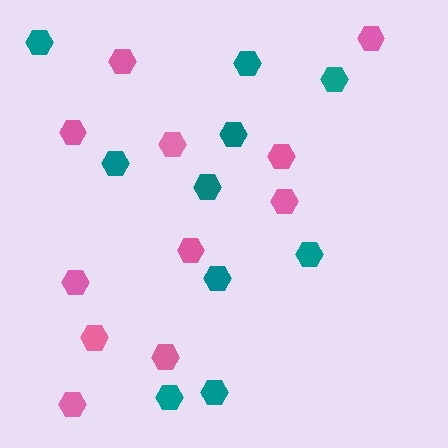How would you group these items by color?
There are 2 groups: one group of pink hexagons (11) and one group of teal hexagons (10).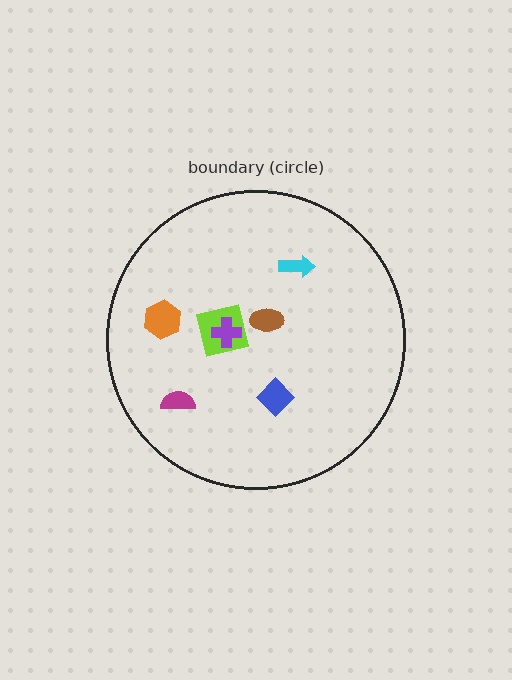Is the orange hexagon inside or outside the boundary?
Inside.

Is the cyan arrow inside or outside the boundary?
Inside.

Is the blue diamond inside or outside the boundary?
Inside.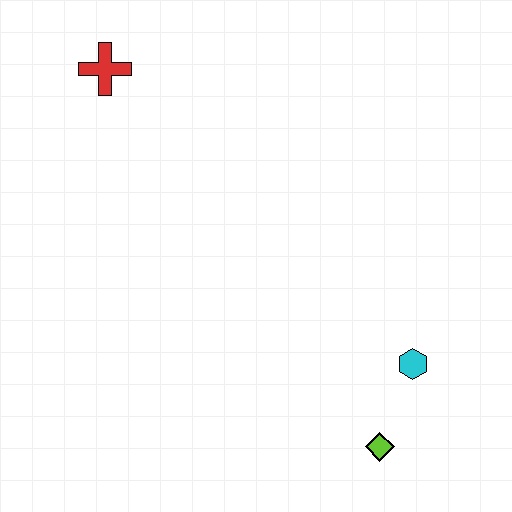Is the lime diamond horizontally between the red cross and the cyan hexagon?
Yes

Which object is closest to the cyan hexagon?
The lime diamond is closest to the cyan hexagon.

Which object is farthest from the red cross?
The lime diamond is farthest from the red cross.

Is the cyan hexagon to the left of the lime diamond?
No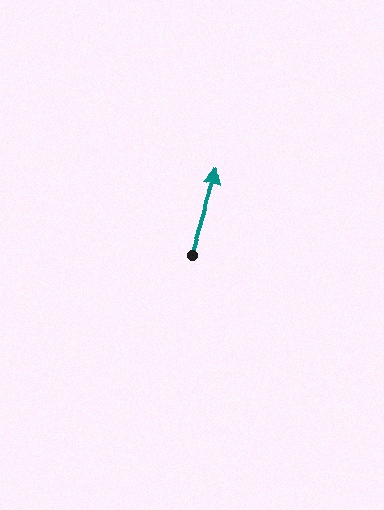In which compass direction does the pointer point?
North.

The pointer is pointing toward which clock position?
Roughly 1 o'clock.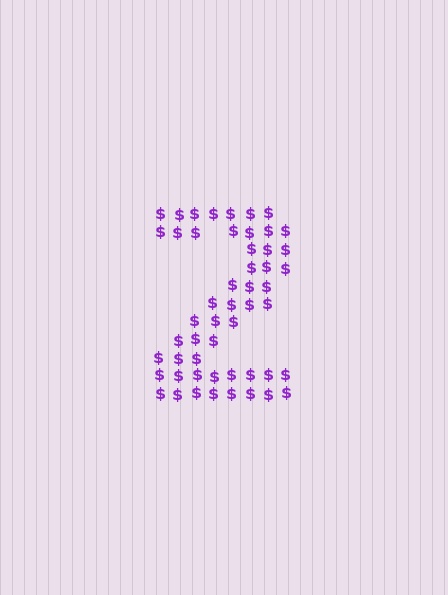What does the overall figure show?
The overall figure shows the digit 2.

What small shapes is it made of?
It is made of small dollar signs.